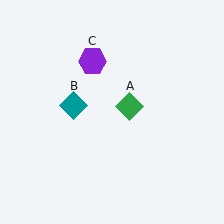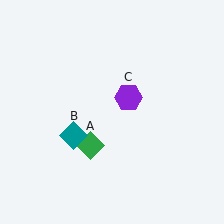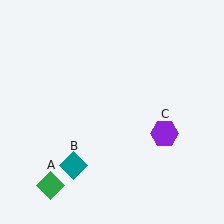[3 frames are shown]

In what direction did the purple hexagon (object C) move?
The purple hexagon (object C) moved down and to the right.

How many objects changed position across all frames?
3 objects changed position: green diamond (object A), teal diamond (object B), purple hexagon (object C).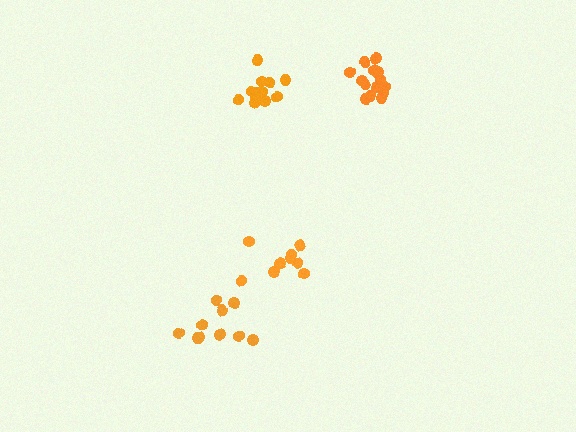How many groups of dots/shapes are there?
There are 4 groups.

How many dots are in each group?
Group 1: 13 dots, Group 2: 9 dots, Group 3: 15 dots, Group 4: 10 dots (47 total).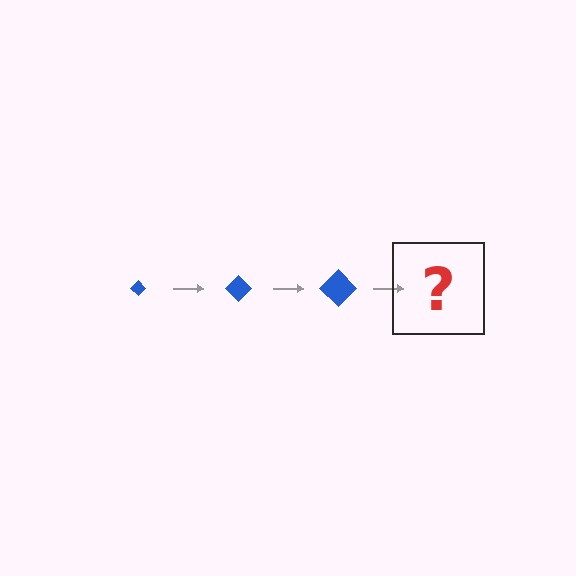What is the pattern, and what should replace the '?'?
The pattern is that the diamond gets progressively larger each step. The '?' should be a blue diamond, larger than the previous one.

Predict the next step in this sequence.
The next step is a blue diamond, larger than the previous one.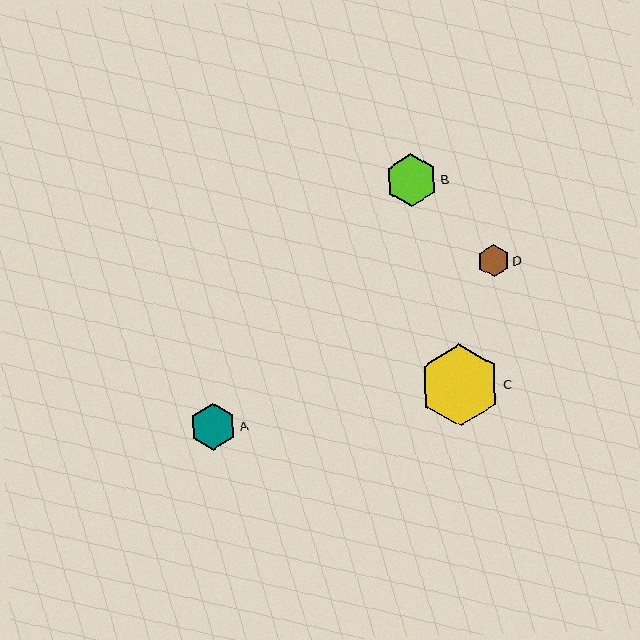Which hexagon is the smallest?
Hexagon D is the smallest with a size of approximately 32 pixels.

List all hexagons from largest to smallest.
From largest to smallest: C, B, A, D.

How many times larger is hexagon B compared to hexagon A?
Hexagon B is approximately 1.1 times the size of hexagon A.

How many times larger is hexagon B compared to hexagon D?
Hexagon B is approximately 1.6 times the size of hexagon D.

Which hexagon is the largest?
Hexagon C is the largest with a size of approximately 82 pixels.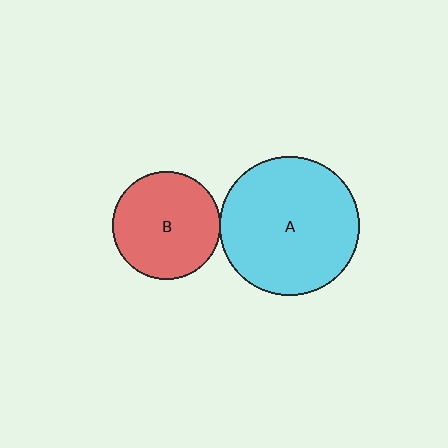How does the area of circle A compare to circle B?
Approximately 1.7 times.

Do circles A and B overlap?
Yes.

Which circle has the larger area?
Circle A (cyan).